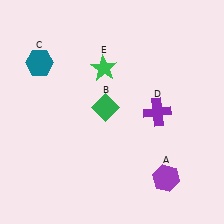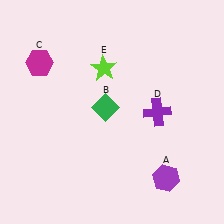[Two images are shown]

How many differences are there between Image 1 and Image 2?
There are 2 differences between the two images.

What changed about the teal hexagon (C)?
In Image 1, C is teal. In Image 2, it changed to magenta.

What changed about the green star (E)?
In Image 1, E is green. In Image 2, it changed to lime.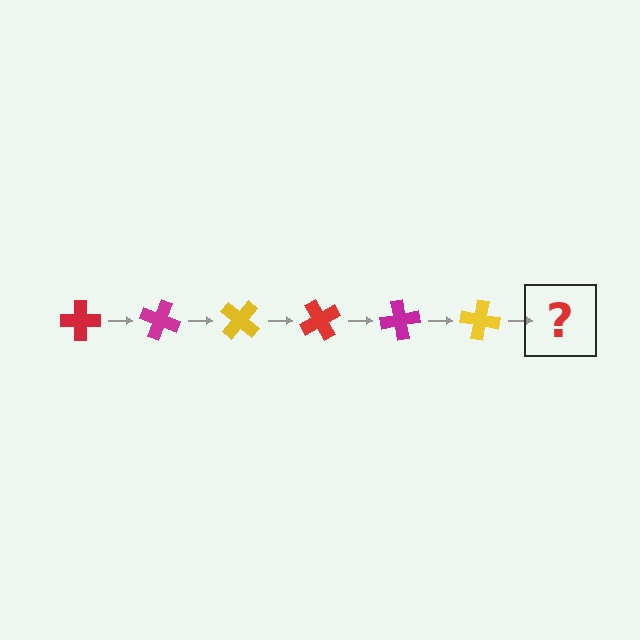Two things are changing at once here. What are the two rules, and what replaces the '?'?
The two rules are that it rotates 20 degrees each step and the color cycles through red, magenta, and yellow. The '?' should be a red cross, rotated 120 degrees from the start.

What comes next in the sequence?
The next element should be a red cross, rotated 120 degrees from the start.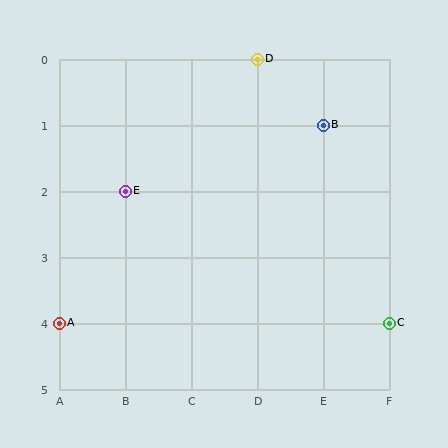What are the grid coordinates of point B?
Point B is at grid coordinates (E, 1).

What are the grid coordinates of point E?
Point E is at grid coordinates (B, 2).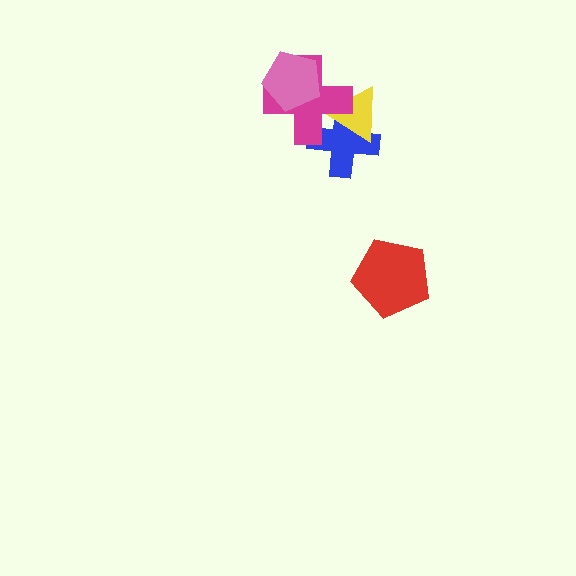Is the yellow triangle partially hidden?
Yes, it is partially covered by another shape.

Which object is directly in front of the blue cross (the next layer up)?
The yellow triangle is directly in front of the blue cross.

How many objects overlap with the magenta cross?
3 objects overlap with the magenta cross.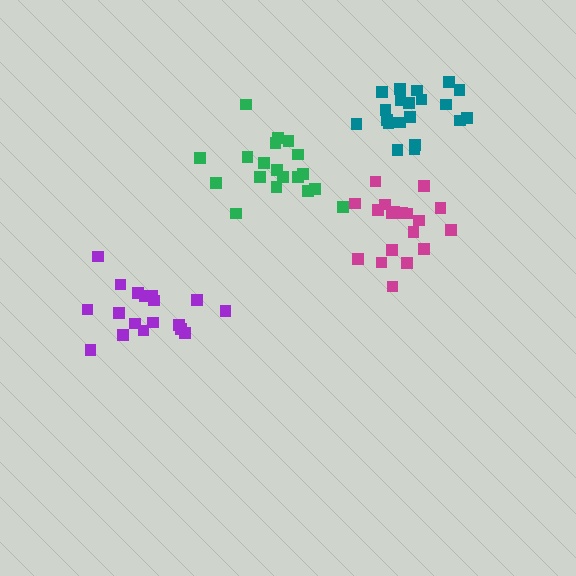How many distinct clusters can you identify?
There are 4 distinct clusters.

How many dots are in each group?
Group 1: 18 dots, Group 2: 19 dots, Group 3: 19 dots, Group 4: 20 dots (76 total).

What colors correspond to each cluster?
The clusters are colored: purple, green, magenta, teal.